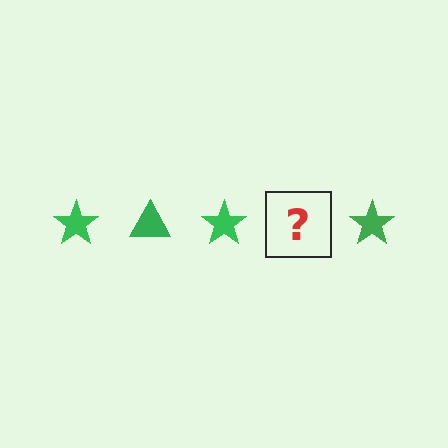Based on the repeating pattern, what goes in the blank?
The blank should be a green triangle.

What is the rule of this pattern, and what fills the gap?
The rule is that the pattern cycles through star, triangle shapes in green. The gap should be filled with a green triangle.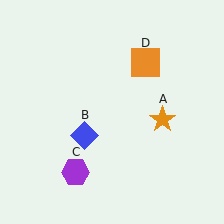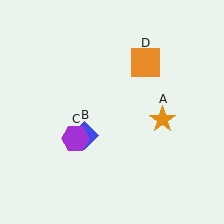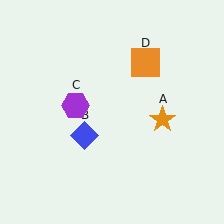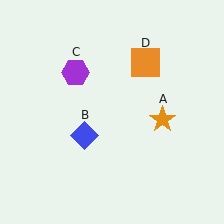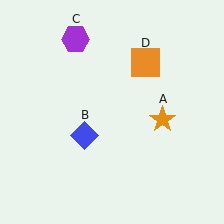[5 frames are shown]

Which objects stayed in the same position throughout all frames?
Orange star (object A) and blue diamond (object B) and orange square (object D) remained stationary.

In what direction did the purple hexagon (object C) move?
The purple hexagon (object C) moved up.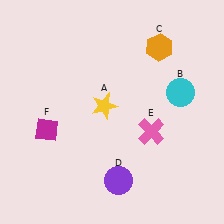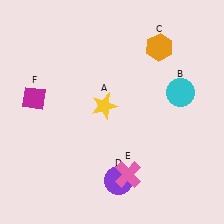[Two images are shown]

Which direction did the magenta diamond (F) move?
The magenta diamond (F) moved up.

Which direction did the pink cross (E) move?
The pink cross (E) moved down.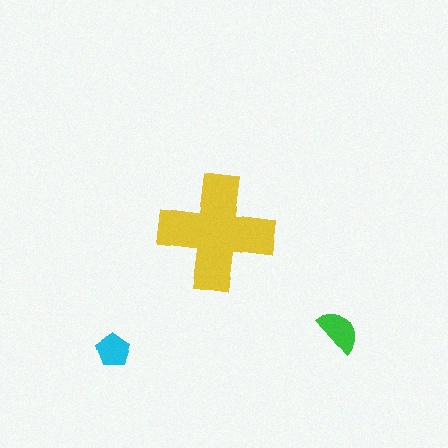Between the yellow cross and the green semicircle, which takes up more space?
The yellow cross.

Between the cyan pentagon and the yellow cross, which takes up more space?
The yellow cross.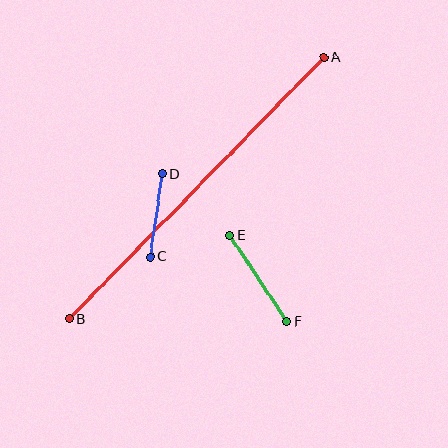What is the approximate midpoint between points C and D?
The midpoint is at approximately (156, 216) pixels.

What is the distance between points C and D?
The distance is approximately 84 pixels.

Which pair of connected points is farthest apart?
Points A and B are farthest apart.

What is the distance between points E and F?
The distance is approximately 103 pixels.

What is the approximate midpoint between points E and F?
The midpoint is at approximately (258, 278) pixels.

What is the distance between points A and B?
The distance is approximately 365 pixels.